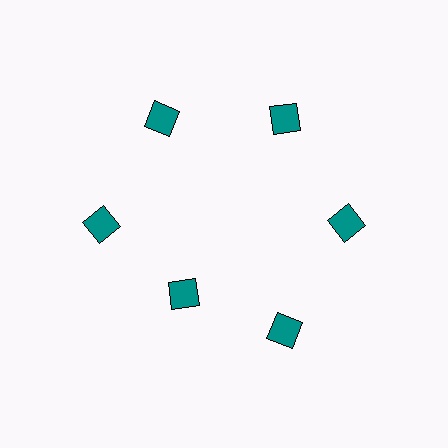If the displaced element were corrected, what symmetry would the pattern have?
It would have 6-fold rotational symmetry — the pattern would map onto itself every 60 degrees.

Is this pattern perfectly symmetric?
No. The 6 teal diamonds are arranged in a ring, but one element near the 7 o'clock position is pulled inward toward the center, breaking the 6-fold rotational symmetry.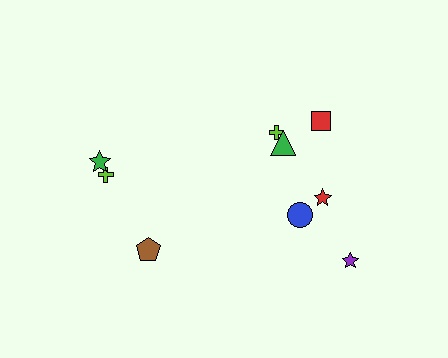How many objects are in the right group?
There are 6 objects.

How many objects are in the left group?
There are 3 objects.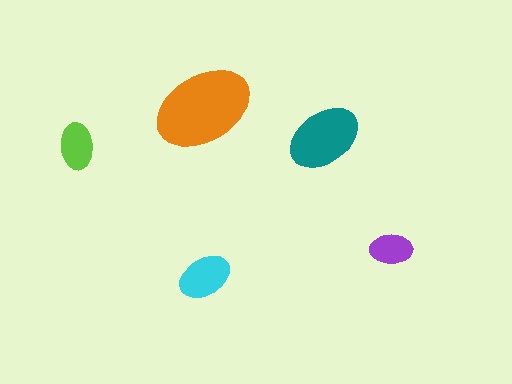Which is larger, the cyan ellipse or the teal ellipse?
The teal one.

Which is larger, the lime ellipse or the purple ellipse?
The lime one.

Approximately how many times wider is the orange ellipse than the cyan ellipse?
About 2 times wider.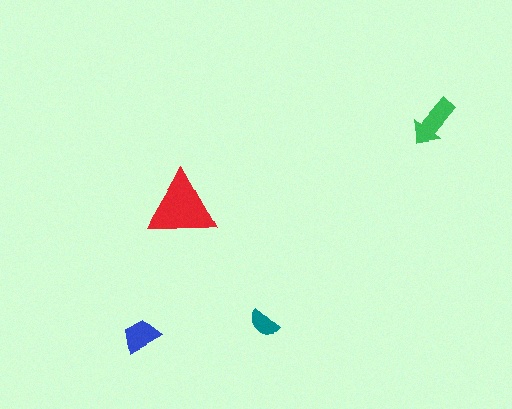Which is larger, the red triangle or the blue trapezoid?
The red triangle.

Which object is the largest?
The red triangle.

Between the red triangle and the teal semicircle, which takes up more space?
The red triangle.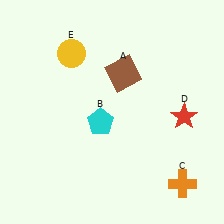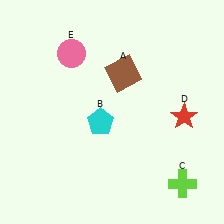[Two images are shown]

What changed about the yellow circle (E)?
In Image 1, E is yellow. In Image 2, it changed to pink.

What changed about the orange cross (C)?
In Image 1, C is orange. In Image 2, it changed to lime.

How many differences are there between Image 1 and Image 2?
There are 2 differences between the two images.